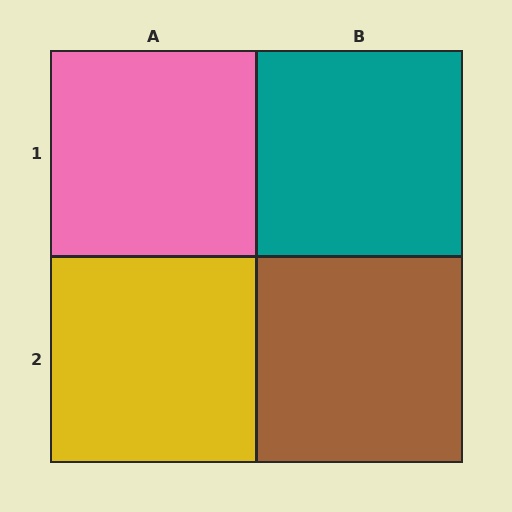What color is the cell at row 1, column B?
Teal.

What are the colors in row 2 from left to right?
Yellow, brown.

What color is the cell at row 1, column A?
Pink.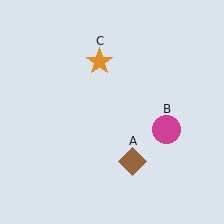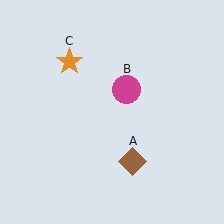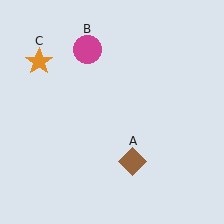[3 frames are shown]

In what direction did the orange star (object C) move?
The orange star (object C) moved left.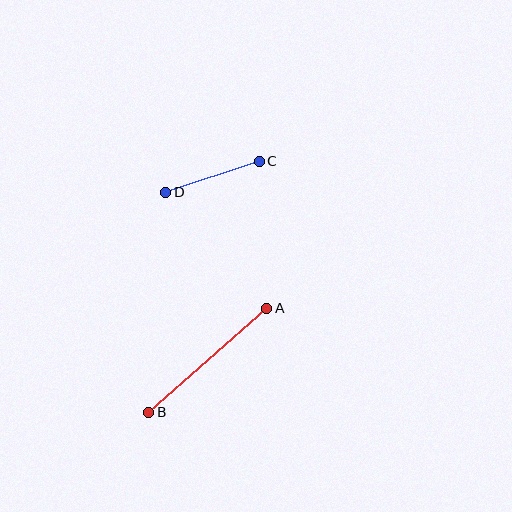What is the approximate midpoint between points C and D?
The midpoint is at approximately (212, 177) pixels.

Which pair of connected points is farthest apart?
Points A and B are farthest apart.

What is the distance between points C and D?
The distance is approximately 99 pixels.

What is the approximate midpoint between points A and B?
The midpoint is at approximately (208, 360) pixels.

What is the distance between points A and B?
The distance is approximately 157 pixels.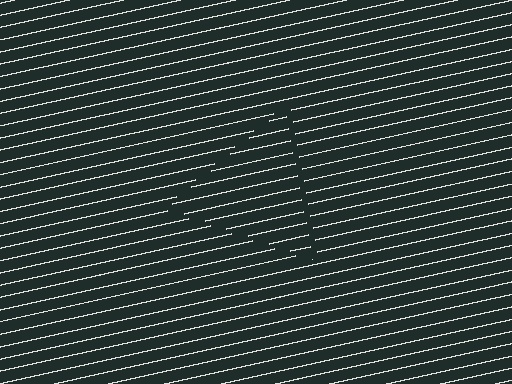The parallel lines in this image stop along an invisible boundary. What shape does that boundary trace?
An illusory triangle. The interior of the shape contains the same grating, shifted by half a period — the contour is defined by the phase discontinuity where line-ends from the inner and outer gratings abut.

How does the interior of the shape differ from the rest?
The interior of the shape contains the same grating, shifted by half a period — the contour is defined by the phase discontinuity where line-ends from the inner and outer gratings abut.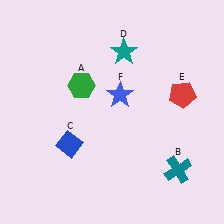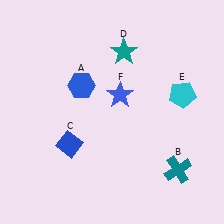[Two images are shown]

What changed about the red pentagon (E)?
In Image 1, E is red. In Image 2, it changed to cyan.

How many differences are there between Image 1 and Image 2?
There are 2 differences between the two images.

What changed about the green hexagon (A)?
In Image 1, A is green. In Image 2, it changed to blue.